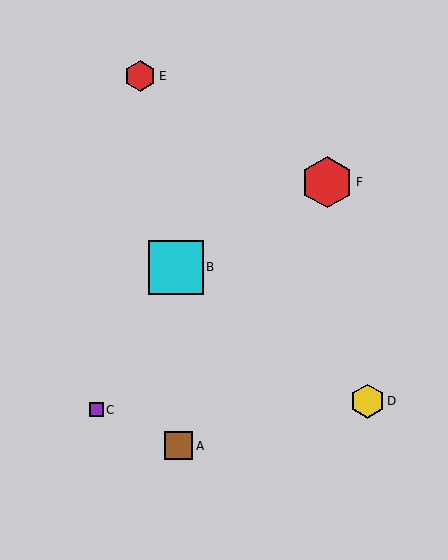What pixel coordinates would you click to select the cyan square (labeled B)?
Click at (176, 267) to select the cyan square B.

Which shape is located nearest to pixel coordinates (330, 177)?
The red hexagon (labeled F) at (327, 182) is nearest to that location.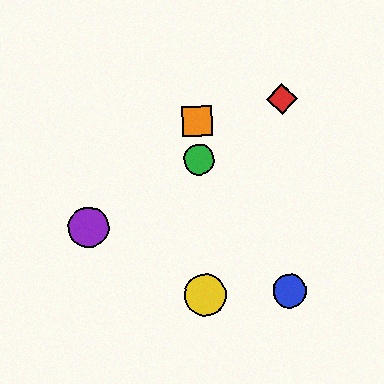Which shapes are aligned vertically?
The green circle, the yellow circle, the orange square are aligned vertically.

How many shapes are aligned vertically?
3 shapes (the green circle, the yellow circle, the orange square) are aligned vertically.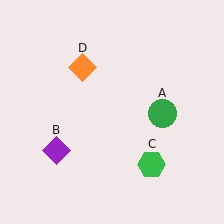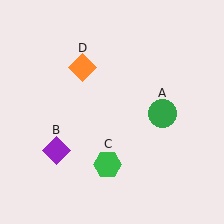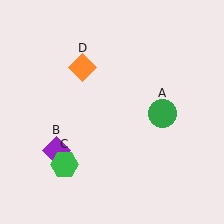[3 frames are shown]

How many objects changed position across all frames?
1 object changed position: green hexagon (object C).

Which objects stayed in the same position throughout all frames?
Green circle (object A) and purple diamond (object B) and orange diamond (object D) remained stationary.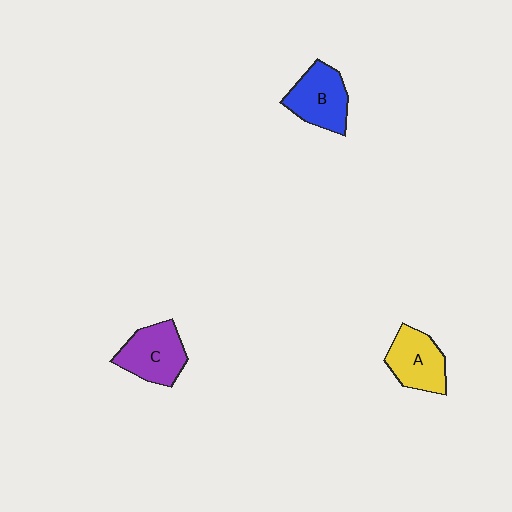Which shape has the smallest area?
Shape A (yellow).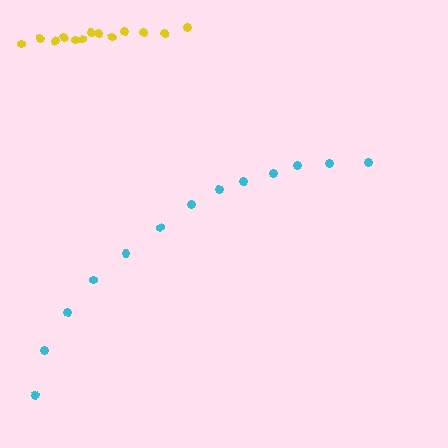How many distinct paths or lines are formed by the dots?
There are 2 distinct paths.